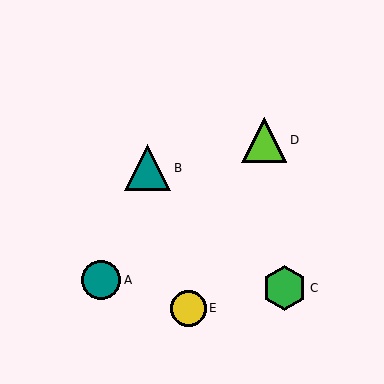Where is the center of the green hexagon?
The center of the green hexagon is at (284, 288).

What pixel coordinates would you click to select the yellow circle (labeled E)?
Click at (188, 308) to select the yellow circle E.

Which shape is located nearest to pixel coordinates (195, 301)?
The yellow circle (labeled E) at (188, 308) is nearest to that location.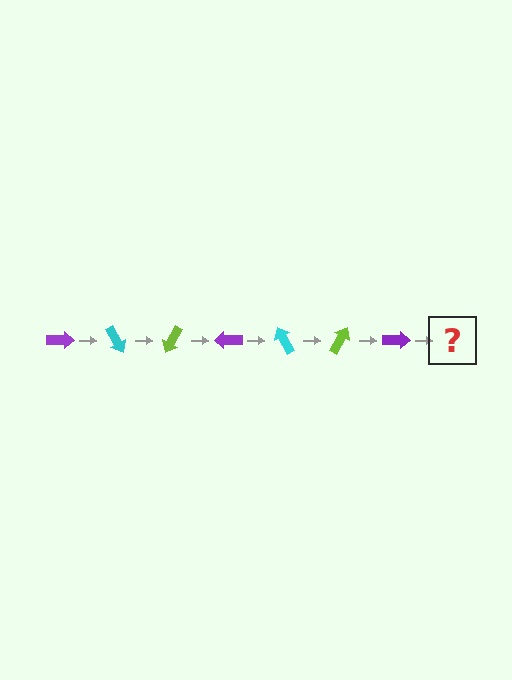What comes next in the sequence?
The next element should be a cyan arrow, rotated 420 degrees from the start.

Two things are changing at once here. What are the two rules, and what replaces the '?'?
The two rules are that it rotates 60 degrees each step and the color cycles through purple, cyan, and lime. The '?' should be a cyan arrow, rotated 420 degrees from the start.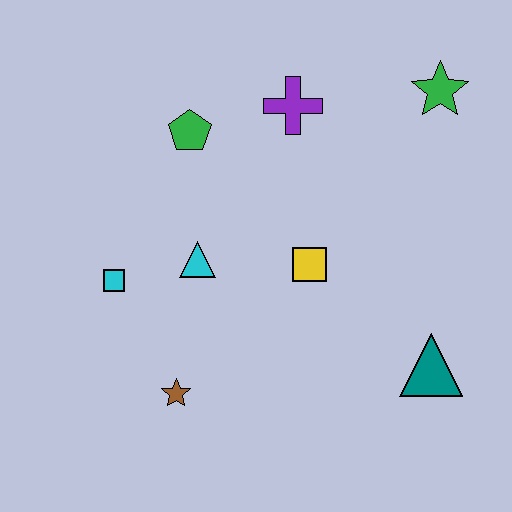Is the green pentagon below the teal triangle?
No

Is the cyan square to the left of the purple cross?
Yes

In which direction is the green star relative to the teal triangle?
The green star is above the teal triangle.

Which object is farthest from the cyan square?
The green star is farthest from the cyan square.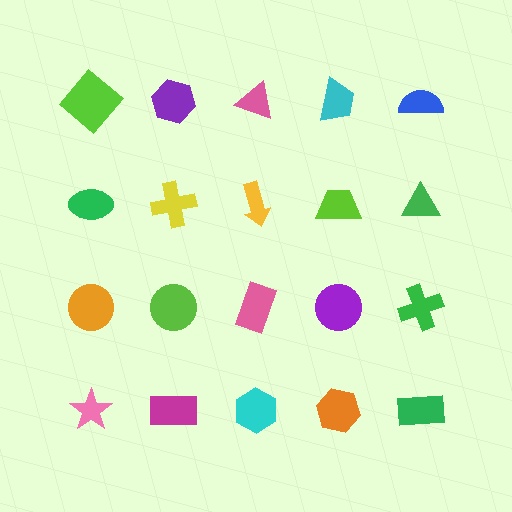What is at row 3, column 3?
A pink rectangle.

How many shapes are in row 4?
5 shapes.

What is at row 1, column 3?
A pink triangle.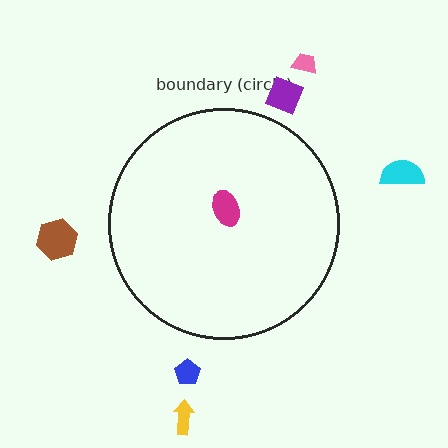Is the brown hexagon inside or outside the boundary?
Outside.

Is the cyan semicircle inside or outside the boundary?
Outside.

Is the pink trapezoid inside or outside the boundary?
Outside.